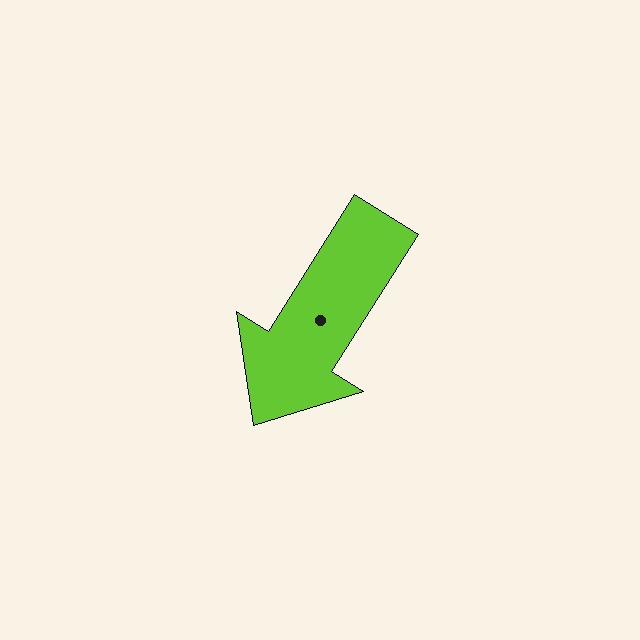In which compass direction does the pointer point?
Southwest.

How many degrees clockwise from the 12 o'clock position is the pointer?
Approximately 212 degrees.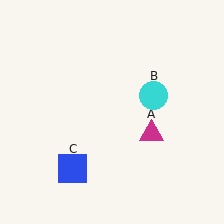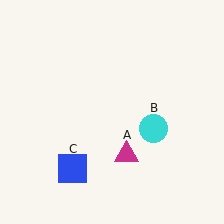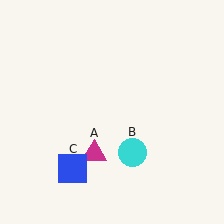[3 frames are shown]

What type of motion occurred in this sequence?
The magenta triangle (object A), cyan circle (object B) rotated clockwise around the center of the scene.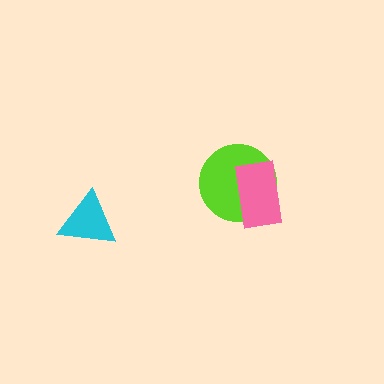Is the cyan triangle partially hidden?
No, no other shape covers it.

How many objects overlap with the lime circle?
1 object overlaps with the lime circle.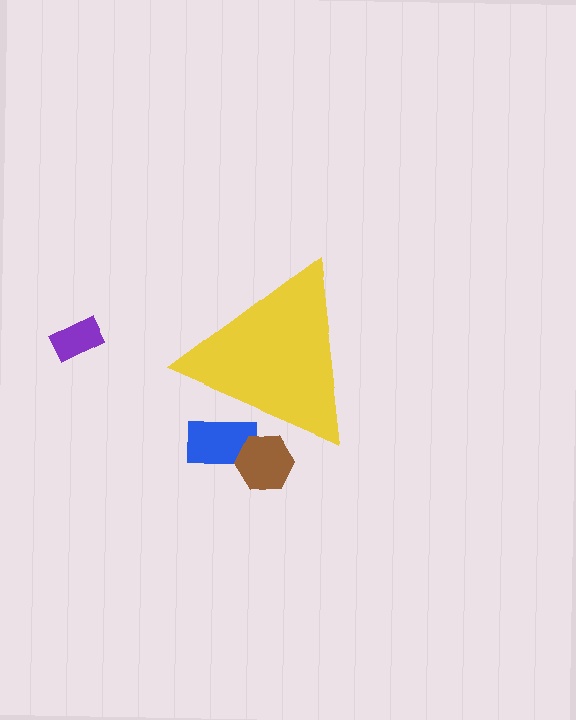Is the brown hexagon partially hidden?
Yes, the brown hexagon is partially hidden behind the yellow triangle.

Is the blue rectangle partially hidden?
Yes, the blue rectangle is partially hidden behind the yellow triangle.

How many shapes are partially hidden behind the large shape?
2 shapes are partially hidden.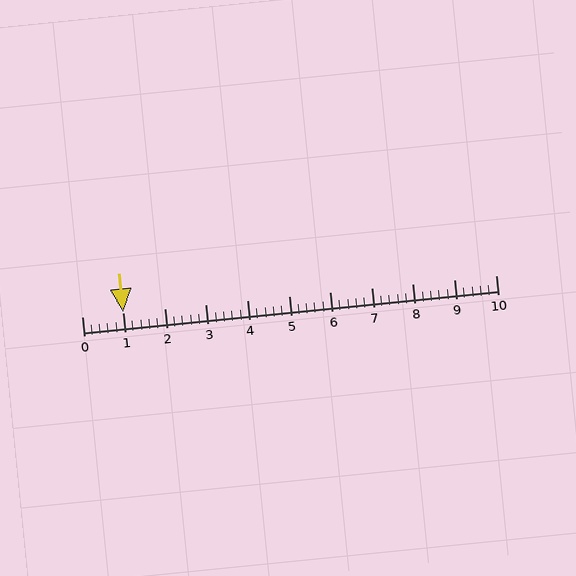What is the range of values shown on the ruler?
The ruler shows values from 0 to 10.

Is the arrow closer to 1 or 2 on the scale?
The arrow is closer to 1.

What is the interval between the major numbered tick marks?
The major tick marks are spaced 1 units apart.